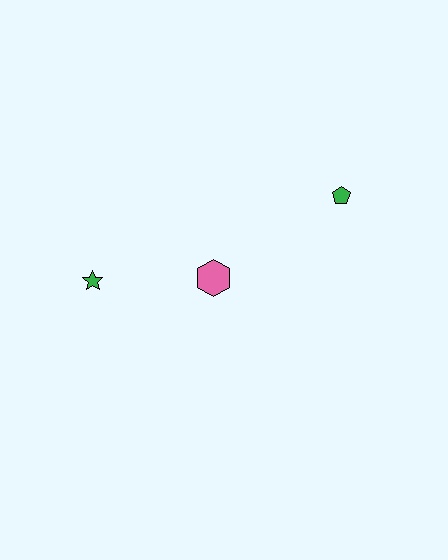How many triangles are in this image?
There are no triangles.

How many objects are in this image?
There are 3 objects.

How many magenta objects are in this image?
There are no magenta objects.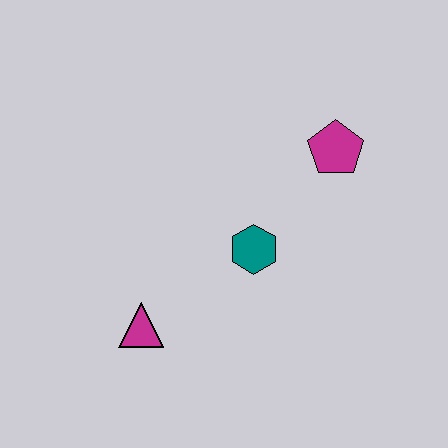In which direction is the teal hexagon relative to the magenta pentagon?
The teal hexagon is below the magenta pentagon.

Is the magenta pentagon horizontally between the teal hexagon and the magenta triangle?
No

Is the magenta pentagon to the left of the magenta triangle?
No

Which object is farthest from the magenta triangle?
The magenta pentagon is farthest from the magenta triangle.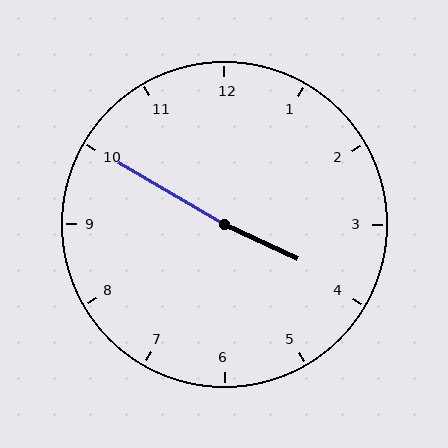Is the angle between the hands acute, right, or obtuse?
It is obtuse.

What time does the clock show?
3:50.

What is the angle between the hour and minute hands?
Approximately 175 degrees.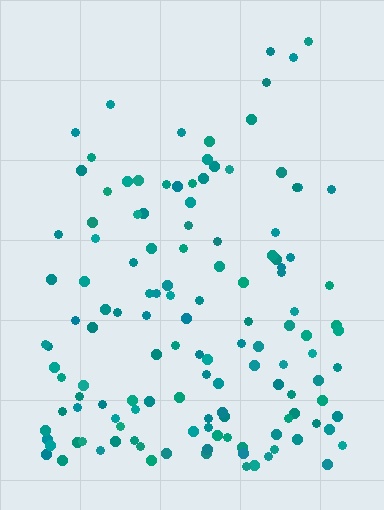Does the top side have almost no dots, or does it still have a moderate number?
Still a moderate number, just noticeably fewer than the bottom.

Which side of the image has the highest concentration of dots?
The bottom.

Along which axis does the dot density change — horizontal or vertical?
Vertical.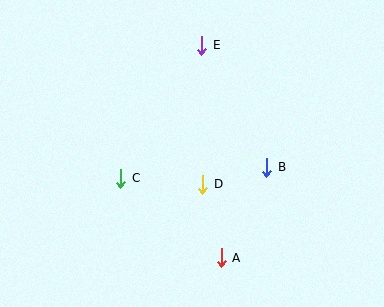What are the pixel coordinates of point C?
Point C is at (121, 178).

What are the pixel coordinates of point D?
Point D is at (203, 184).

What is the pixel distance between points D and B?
The distance between D and B is 66 pixels.